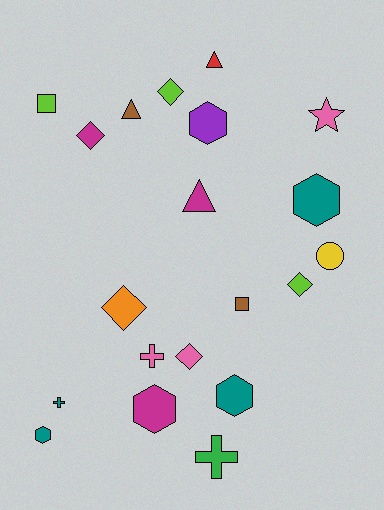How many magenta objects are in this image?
There are 3 magenta objects.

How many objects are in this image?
There are 20 objects.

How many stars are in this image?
There is 1 star.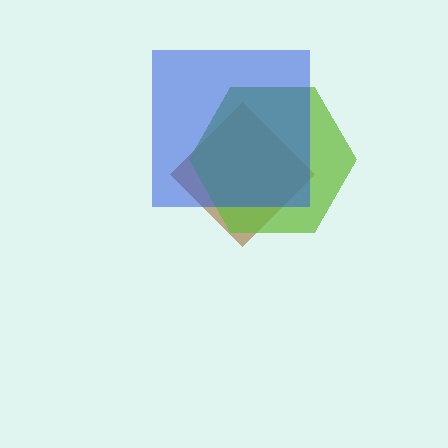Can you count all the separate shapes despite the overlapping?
Yes, there are 3 separate shapes.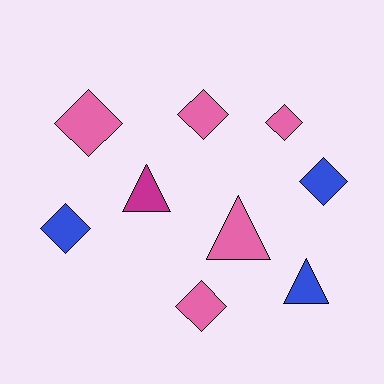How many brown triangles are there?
There are no brown triangles.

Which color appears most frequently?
Pink, with 5 objects.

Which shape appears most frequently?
Diamond, with 6 objects.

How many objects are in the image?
There are 9 objects.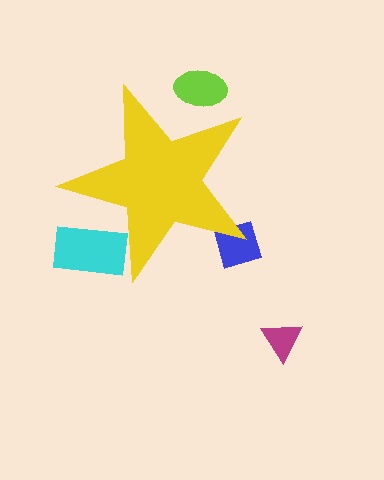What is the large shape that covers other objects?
A yellow star.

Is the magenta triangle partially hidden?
No, the magenta triangle is fully visible.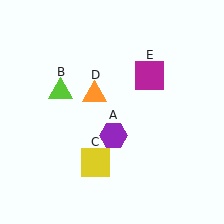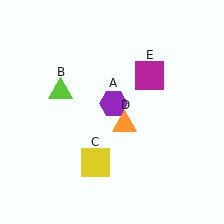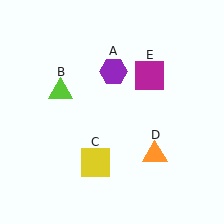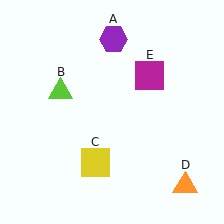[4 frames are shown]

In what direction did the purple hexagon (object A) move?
The purple hexagon (object A) moved up.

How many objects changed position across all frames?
2 objects changed position: purple hexagon (object A), orange triangle (object D).